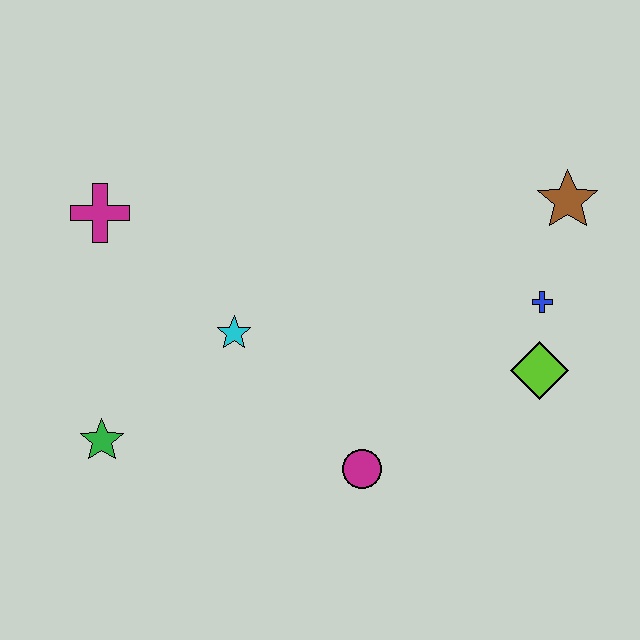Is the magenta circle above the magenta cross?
No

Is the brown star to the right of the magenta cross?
Yes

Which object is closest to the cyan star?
The green star is closest to the cyan star.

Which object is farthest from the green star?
The brown star is farthest from the green star.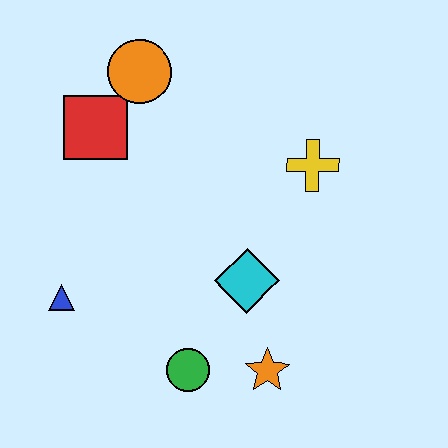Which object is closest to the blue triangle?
The green circle is closest to the blue triangle.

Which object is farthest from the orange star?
The orange circle is farthest from the orange star.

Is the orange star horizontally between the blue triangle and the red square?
No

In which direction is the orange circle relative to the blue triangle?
The orange circle is above the blue triangle.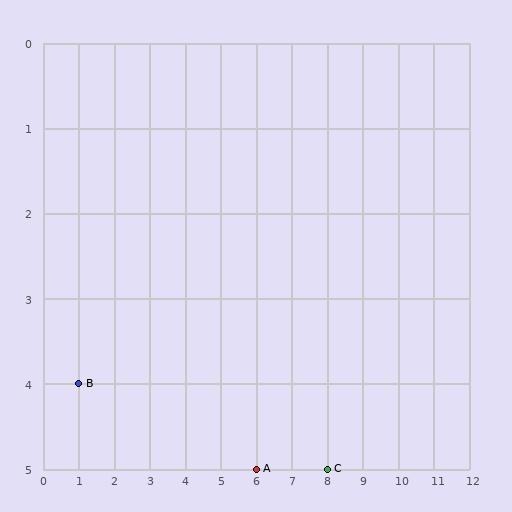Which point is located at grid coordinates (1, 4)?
Point B is at (1, 4).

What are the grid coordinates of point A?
Point A is at grid coordinates (6, 5).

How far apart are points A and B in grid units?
Points A and B are 5 columns and 1 row apart (about 5.1 grid units diagonally).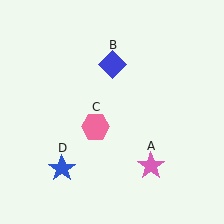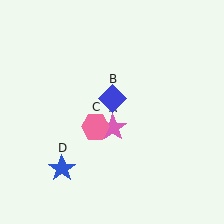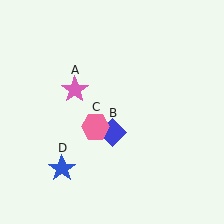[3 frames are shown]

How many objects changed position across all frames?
2 objects changed position: pink star (object A), blue diamond (object B).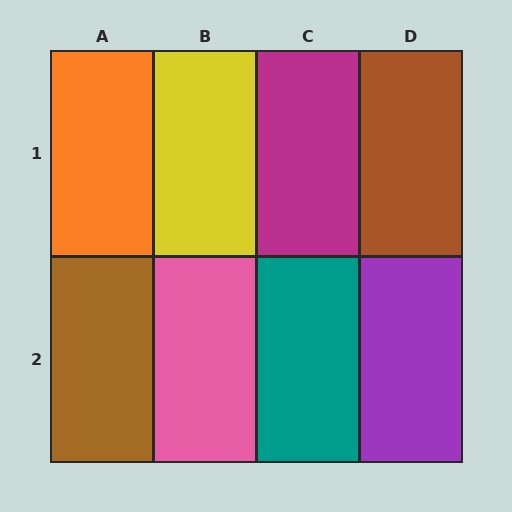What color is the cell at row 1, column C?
Magenta.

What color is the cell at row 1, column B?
Yellow.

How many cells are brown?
2 cells are brown.